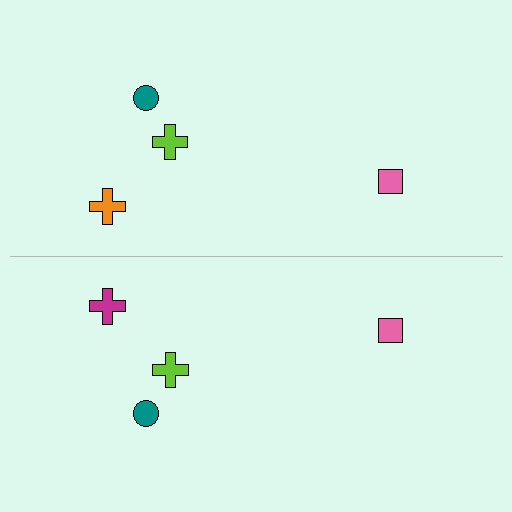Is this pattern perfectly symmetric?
No, the pattern is not perfectly symmetric. The magenta cross on the bottom side breaks the symmetry — its mirror counterpart is orange.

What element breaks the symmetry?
The magenta cross on the bottom side breaks the symmetry — its mirror counterpart is orange.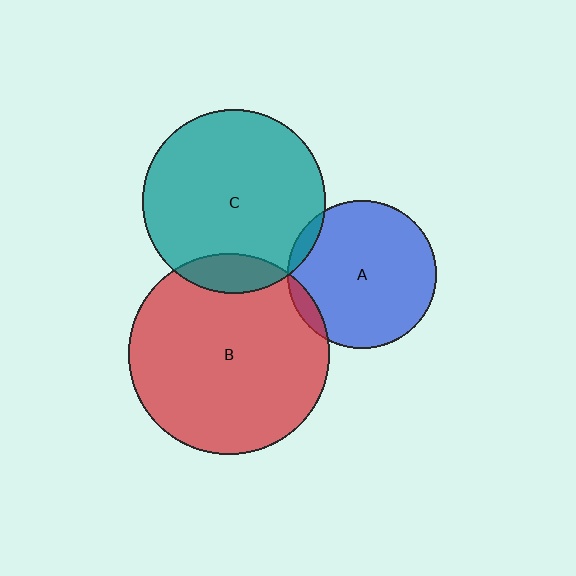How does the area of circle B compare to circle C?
Approximately 1.2 times.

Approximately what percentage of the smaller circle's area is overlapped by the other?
Approximately 5%.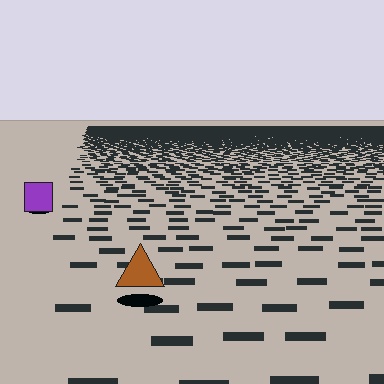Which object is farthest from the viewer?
The purple square is farthest from the viewer. It appears smaller and the ground texture around it is denser.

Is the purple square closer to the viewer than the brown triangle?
No. The brown triangle is closer — you can tell from the texture gradient: the ground texture is coarser near it.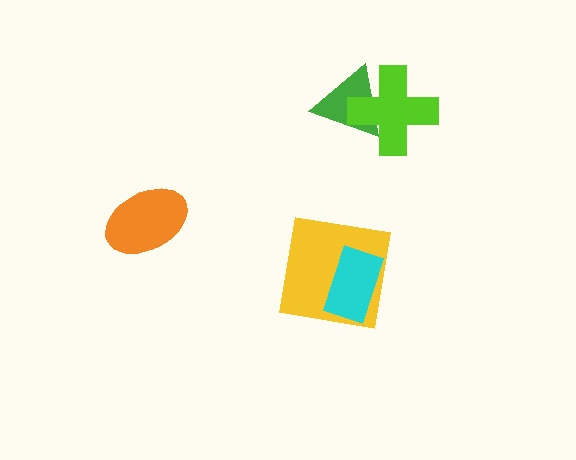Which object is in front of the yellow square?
The cyan rectangle is in front of the yellow square.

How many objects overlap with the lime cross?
1 object overlaps with the lime cross.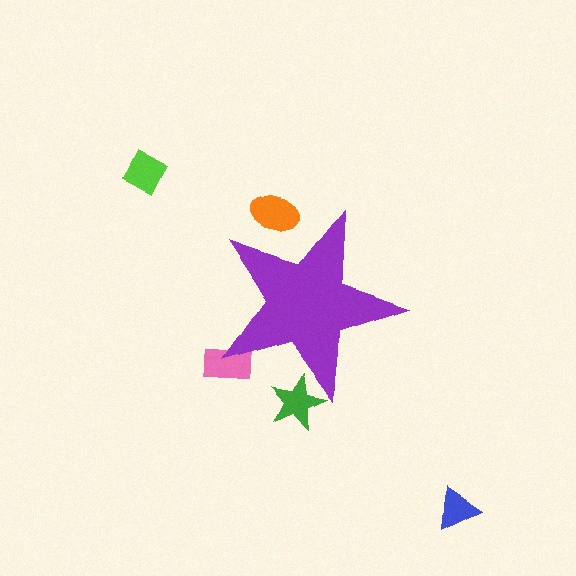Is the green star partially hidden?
Yes, the green star is partially hidden behind the purple star.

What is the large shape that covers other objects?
A purple star.